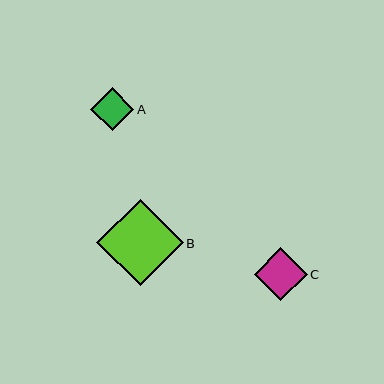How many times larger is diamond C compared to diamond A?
Diamond C is approximately 1.2 times the size of diamond A.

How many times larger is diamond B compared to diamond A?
Diamond B is approximately 2.0 times the size of diamond A.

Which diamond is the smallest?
Diamond A is the smallest with a size of approximately 43 pixels.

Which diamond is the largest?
Diamond B is the largest with a size of approximately 86 pixels.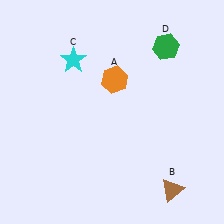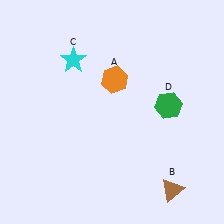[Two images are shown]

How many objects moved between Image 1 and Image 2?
1 object moved between the two images.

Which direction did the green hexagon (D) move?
The green hexagon (D) moved down.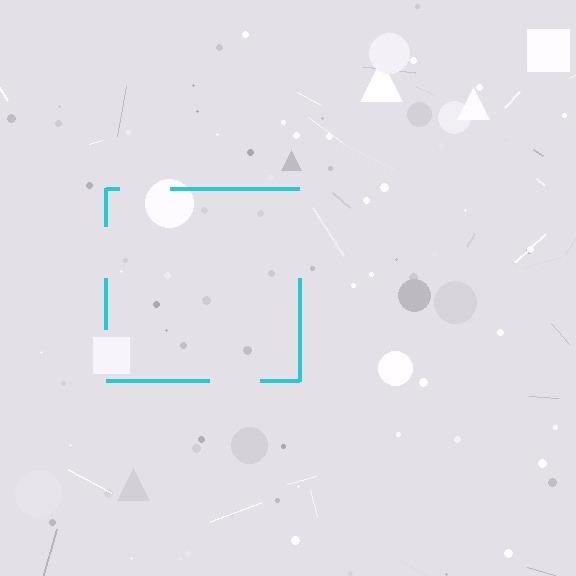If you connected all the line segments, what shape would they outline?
They would outline a square.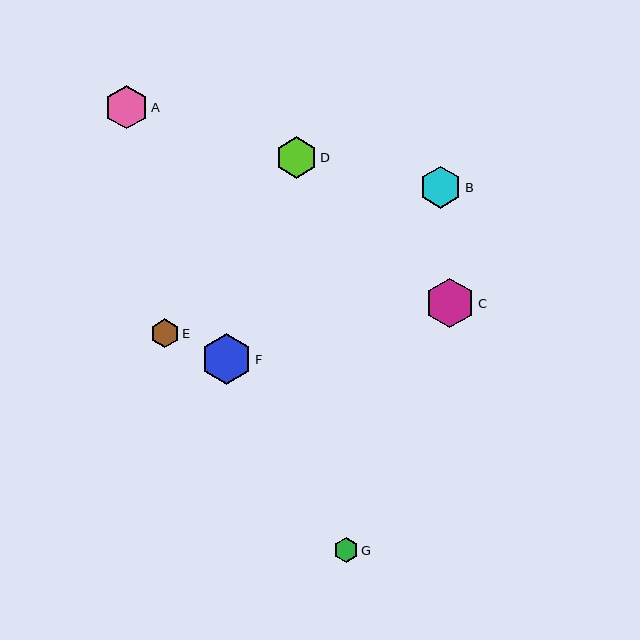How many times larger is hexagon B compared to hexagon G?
Hexagon B is approximately 1.7 times the size of hexagon G.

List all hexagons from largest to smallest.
From largest to smallest: F, C, A, B, D, E, G.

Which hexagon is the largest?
Hexagon F is the largest with a size of approximately 51 pixels.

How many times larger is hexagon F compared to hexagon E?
Hexagon F is approximately 1.8 times the size of hexagon E.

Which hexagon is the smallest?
Hexagon G is the smallest with a size of approximately 25 pixels.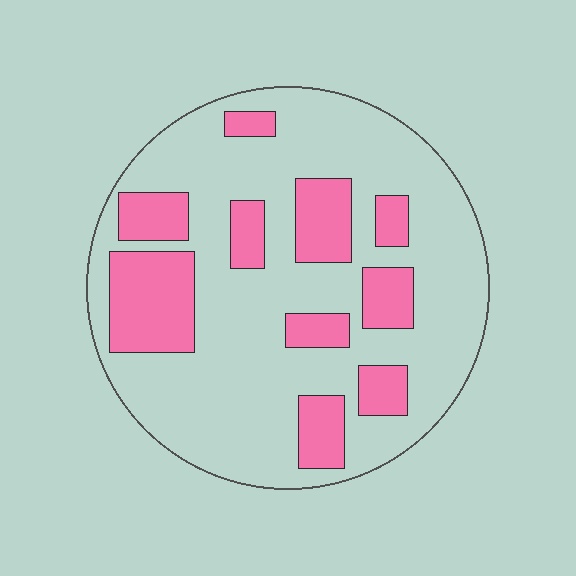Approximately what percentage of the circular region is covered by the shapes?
Approximately 25%.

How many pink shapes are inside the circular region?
10.